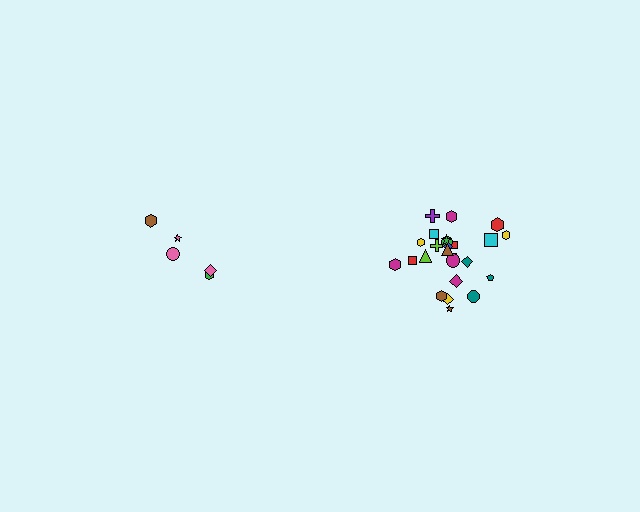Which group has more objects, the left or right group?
The right group.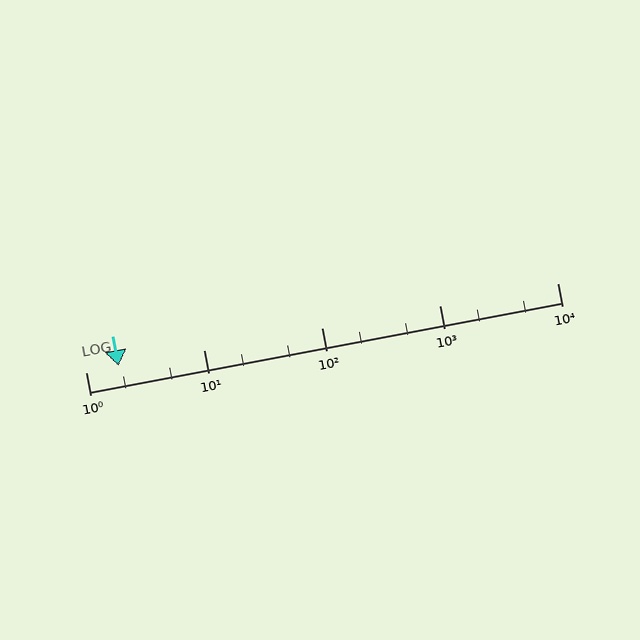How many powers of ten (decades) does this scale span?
The scale spans 4 decades, from 1 to 10000.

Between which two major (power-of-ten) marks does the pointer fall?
The pointer is between 1 and 10.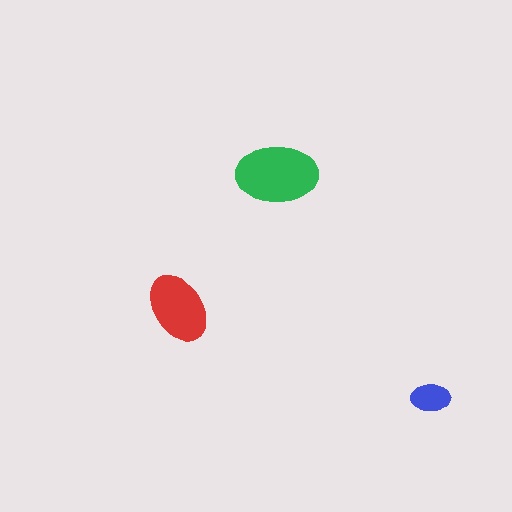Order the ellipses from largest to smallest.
the green one, the red one, the blue one.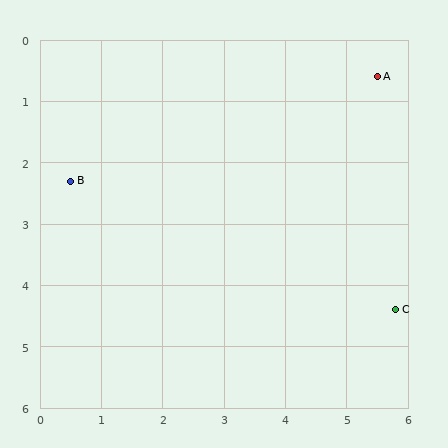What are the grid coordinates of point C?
Point C is at approximately (5.8, 4.4).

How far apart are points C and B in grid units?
Points C and B are about 5.7 grid units apart.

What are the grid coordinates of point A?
Point A is at approximately (5.5, 0.6).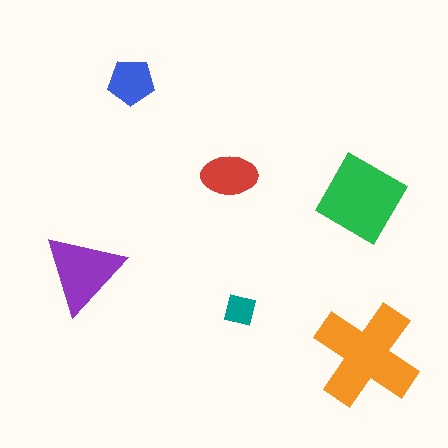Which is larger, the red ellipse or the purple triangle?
The purple triangle.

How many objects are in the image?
There are 6 objects in the image.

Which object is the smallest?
The teal square.